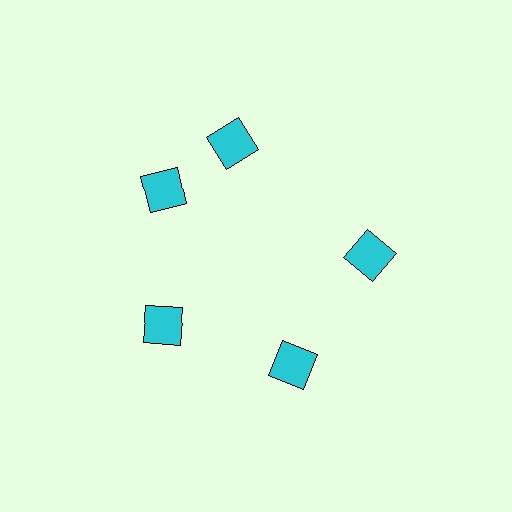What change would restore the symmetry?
The symmetry would be restored by rotating it back into even spacing with its neighbors so that all 5 squares sit at equal angles and equal distance from the center.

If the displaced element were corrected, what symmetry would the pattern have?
It would have 5-fold rotational symmetry — the pattern would map onto itself every 72 degrees.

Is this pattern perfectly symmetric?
No. The 5 cyan squares are arranged in a ring, but one element near the 1 o'clock position is rotated out of alignment along the ring, breaking the 5-fold rotational symmetry.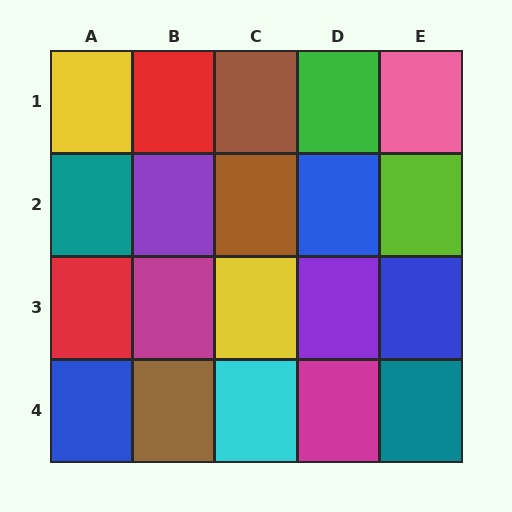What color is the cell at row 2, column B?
Purple.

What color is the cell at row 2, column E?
Lime.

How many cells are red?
2 cells are red.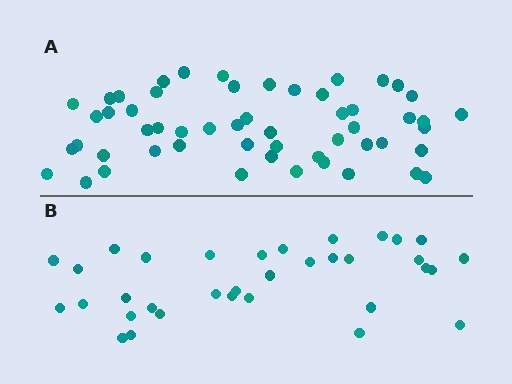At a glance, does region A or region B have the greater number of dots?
Region A (the top region) has more dots.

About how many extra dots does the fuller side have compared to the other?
Region A has approximately 20 more dots than region B.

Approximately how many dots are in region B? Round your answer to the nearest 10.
About 30 dots. (The exact count is 34, which rounds to 30.)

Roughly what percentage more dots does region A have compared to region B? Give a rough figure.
About 60% more.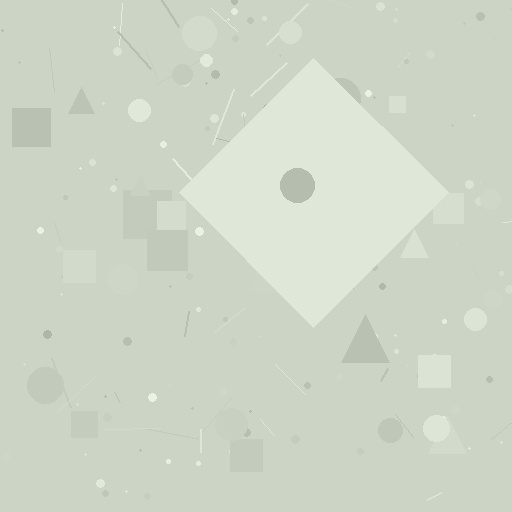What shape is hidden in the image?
A diamond is hidden in the image.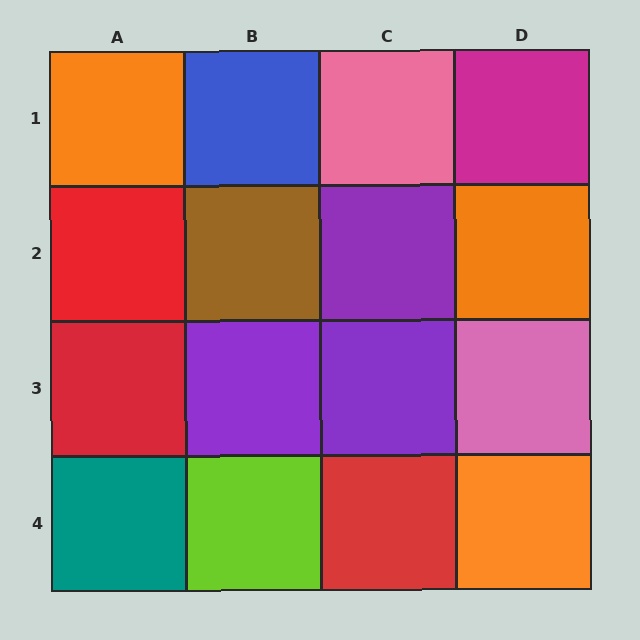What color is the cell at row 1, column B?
Blue.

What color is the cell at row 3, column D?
Pink.